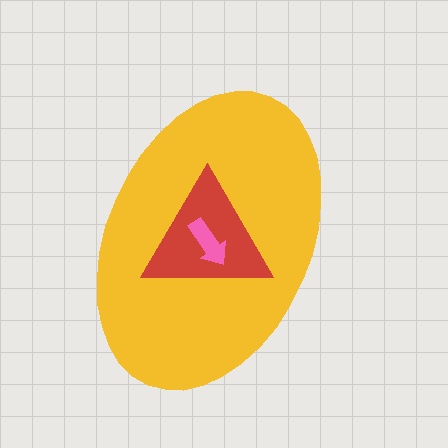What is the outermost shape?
The yellow ellipse.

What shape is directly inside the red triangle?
The pink arrow.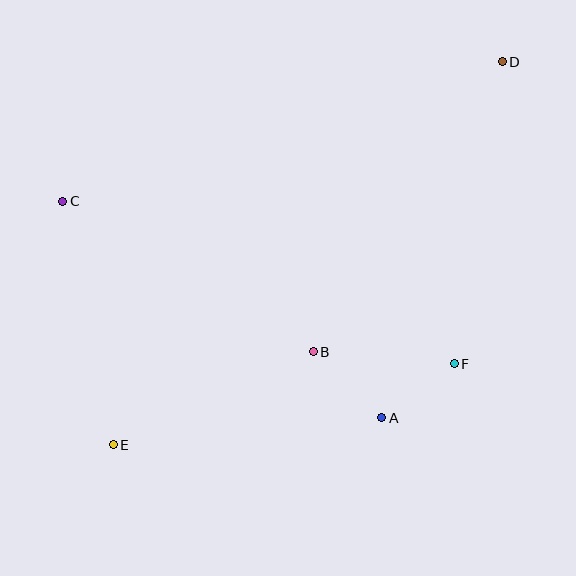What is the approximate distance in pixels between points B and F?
The distance between B and F is approximately 142 pixels.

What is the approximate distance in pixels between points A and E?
The distance between A and E is approximately 270 pixels.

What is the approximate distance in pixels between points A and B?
The distance between A and B is approximately 95 pixels.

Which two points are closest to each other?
Points A and F are closest to each other.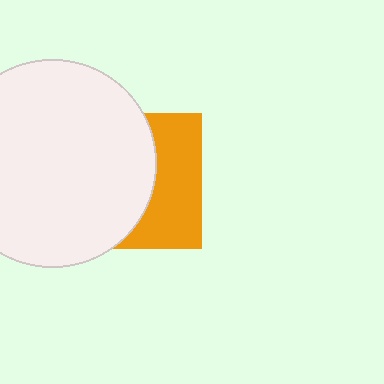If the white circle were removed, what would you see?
You would see the complete orange square.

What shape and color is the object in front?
The object in front is a white circle.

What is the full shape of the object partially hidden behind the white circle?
The partially hidden object is an orange square.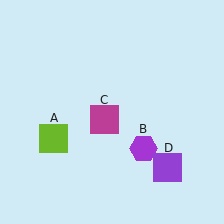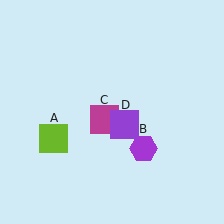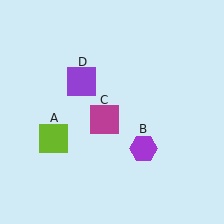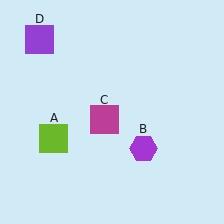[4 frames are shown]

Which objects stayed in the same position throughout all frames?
Lime square (object A) and purple hexagon (object B) and magenta square (object C) remained stationary.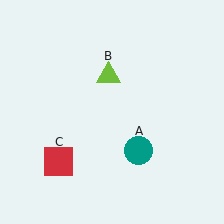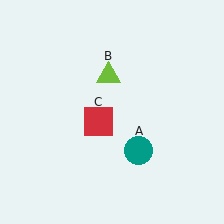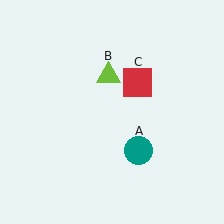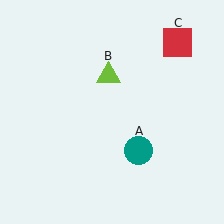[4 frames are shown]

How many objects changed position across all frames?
1 object changed position: red square (object C).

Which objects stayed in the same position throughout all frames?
Teal circle (object A) and lime triangle (object B) remained stationary.